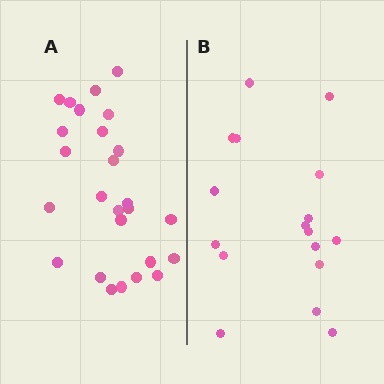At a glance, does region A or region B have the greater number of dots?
Region A (the left region) has more dots.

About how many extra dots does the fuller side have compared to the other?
Region A has roughly 8 or so more dots than region B.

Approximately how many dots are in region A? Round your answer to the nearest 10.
About 30 dots. (The exact count is 26, which rounds to 30.)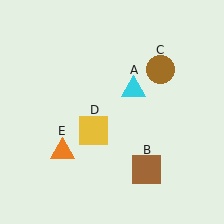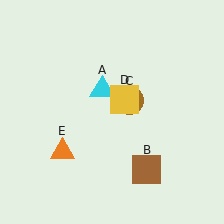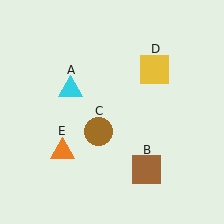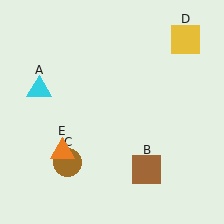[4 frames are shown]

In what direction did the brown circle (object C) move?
The brown circle (object C) moved down and to the left.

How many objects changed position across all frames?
3 objects changed position: cyan triangle (object A), brown circle (object C), yellow square (object D).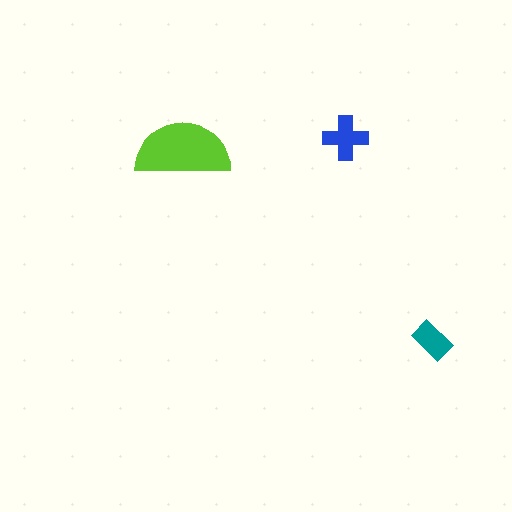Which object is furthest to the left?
The lime semicircle is leftmost.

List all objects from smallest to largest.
The teal rectangle, the blue cross, the lime semicircle.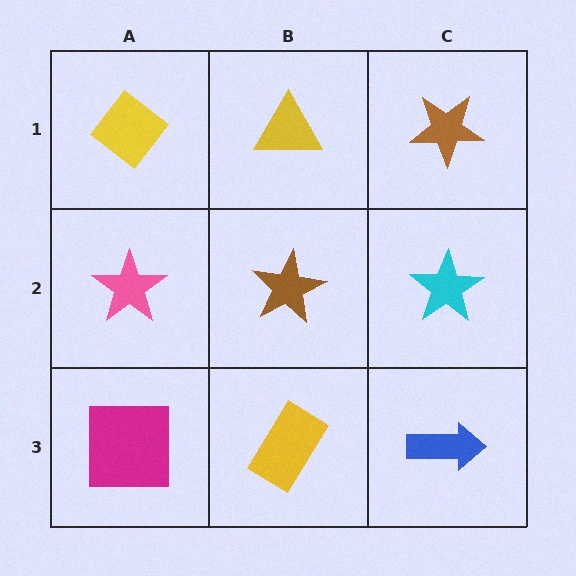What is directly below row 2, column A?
A magenta square.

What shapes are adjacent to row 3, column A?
A pink star (row 2, column A), a yellow rectangle (row 3, column B).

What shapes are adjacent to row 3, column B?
A brown star (row 2, column B), a magenta square (row 3, column A), a blue arrow (row 3, column C).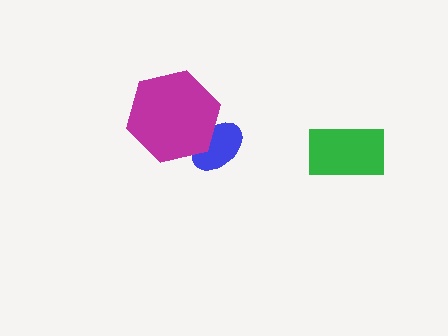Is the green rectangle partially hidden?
No, no other shape covers it.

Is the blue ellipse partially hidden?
Yes, it is partially covered by another shape.